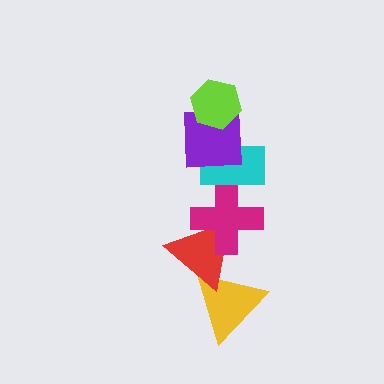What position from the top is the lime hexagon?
The lime hexagon is 1st from the top.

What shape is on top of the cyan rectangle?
The purple square is on top of the cyan rectangle.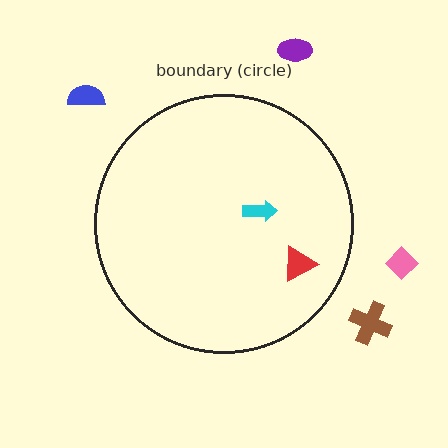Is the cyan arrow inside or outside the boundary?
Inside.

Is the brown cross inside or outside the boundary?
Outside.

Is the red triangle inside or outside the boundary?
Inside.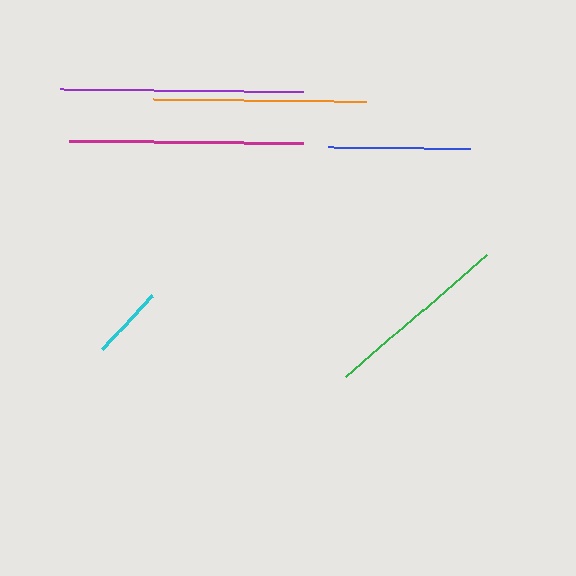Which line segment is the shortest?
The cyan line is the shortest at approximately 73 pixels.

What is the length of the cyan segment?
The cyan segment is approximately 73 pixels long.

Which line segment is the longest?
The purple line is the longest at approximately 243 pixels.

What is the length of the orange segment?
The orange segment is approximately 213 pixels long.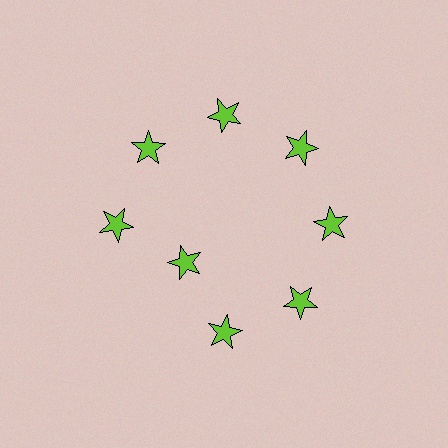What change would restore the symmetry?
The symmetry would be restored by moving it outward, back onto the ring so that all 8 stars sit at equal angles and equal distance from the center.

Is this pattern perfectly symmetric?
No. The 8 lime stars are arranged in a ring, but one element near the 8 o'clock position is pulled inward toward the center, breaking the 8-fold rotational symmetry.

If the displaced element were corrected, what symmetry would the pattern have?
It would have 8-fold rotational symmetry — the pattern would map onto itself every 45 degrees.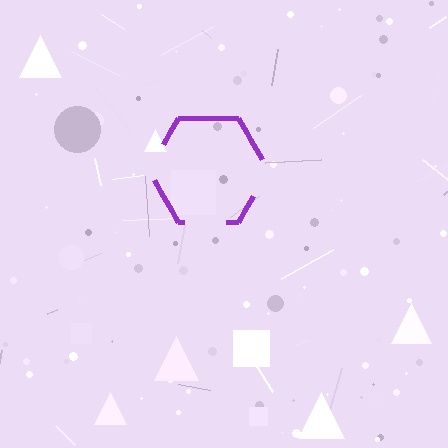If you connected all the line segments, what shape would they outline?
They would outline a hexagon.